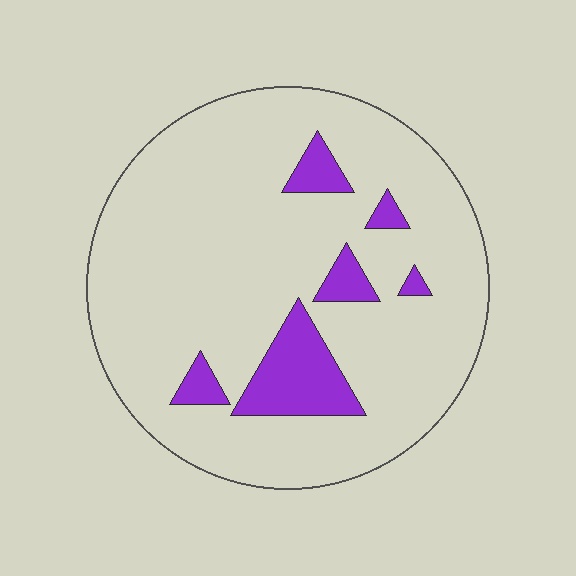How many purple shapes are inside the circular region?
6.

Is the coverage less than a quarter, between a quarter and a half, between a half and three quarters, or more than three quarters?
Less than a quarter.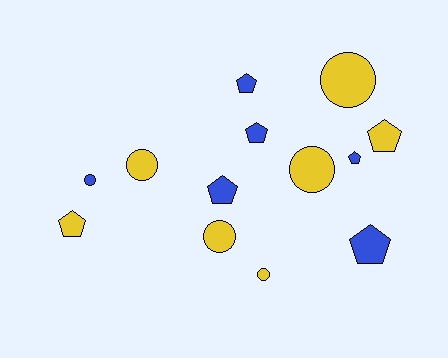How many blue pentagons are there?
There are 5 blue pentagons.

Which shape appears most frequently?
Pentagon, with 7 objects.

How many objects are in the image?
There are 13 objects.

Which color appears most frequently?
Yellow, with 7 objects.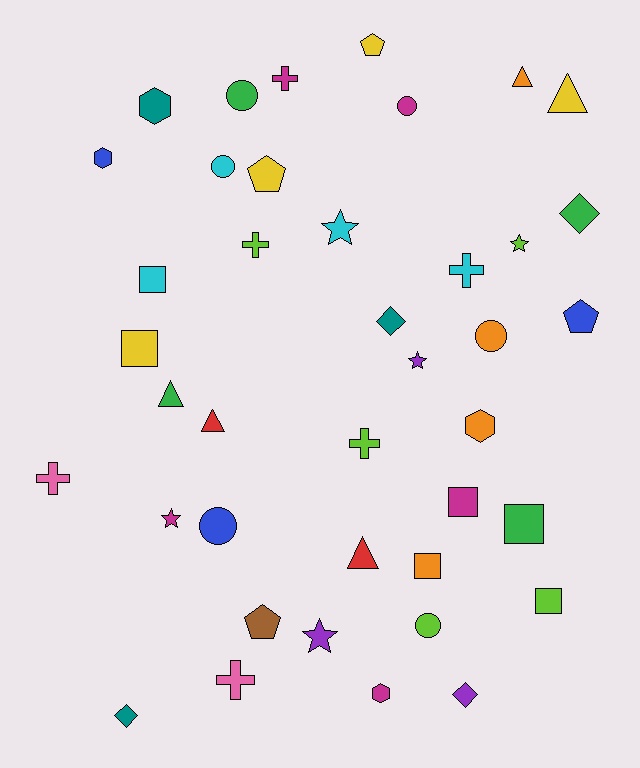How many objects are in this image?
There are 40 objects.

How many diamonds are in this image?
There are 4 diamonds.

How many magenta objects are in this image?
There are 5 magenta objects.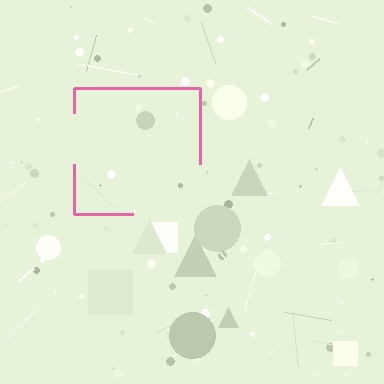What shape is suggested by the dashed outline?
The dashed outline suggests a square.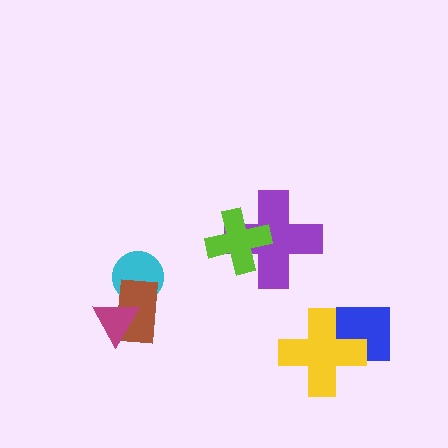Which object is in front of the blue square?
The yellow cross is in front of the blue square.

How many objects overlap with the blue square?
1 object overlaps with the blue square.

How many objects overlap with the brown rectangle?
2 objects overlap with the brown rectangle.